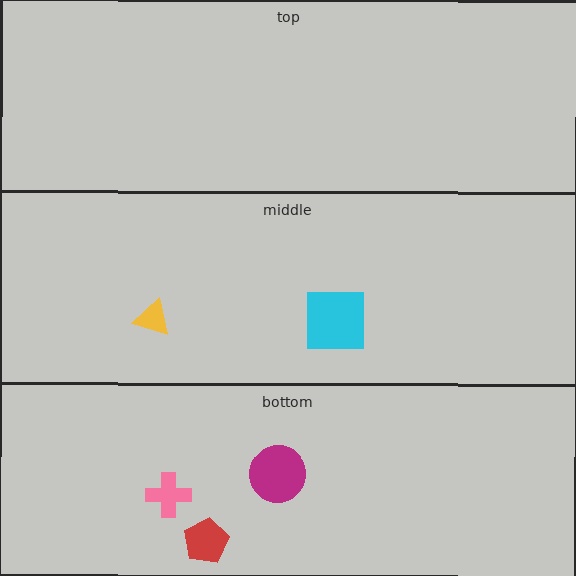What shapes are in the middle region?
The cyan square, the yellow triangle.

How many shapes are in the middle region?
2.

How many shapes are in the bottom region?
3.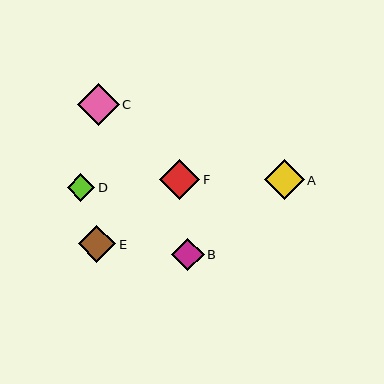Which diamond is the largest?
Diamond C is the largest with a size of approximately 42 pixels.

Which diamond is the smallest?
Diamond D is the smallest with a size of approximately 28 pixels.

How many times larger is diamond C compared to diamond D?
Diamond C is approximately 1.5 times the size of diamond D.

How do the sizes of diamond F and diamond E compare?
Diamond F and diamond E are approximately the same size.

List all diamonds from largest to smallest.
From largest to smallest: C, F, A, E, B, D.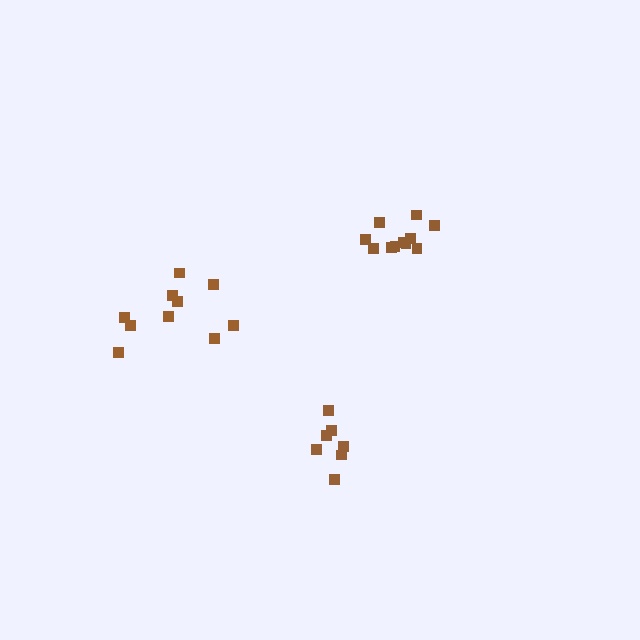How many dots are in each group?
Group 1: 10 dots, Group 2: 11 dots, Group 3: 7 dots (28 total).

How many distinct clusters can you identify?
There are 3 distinct clusters.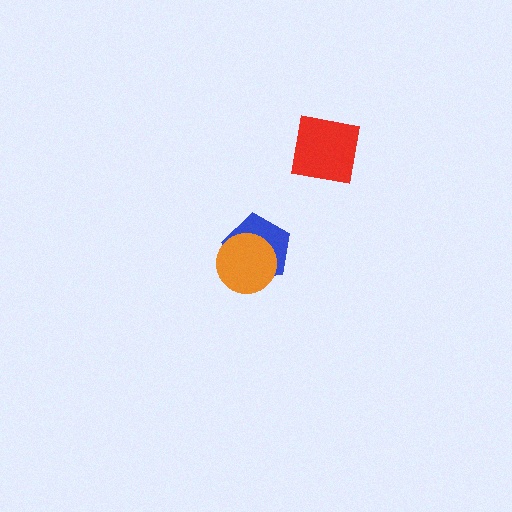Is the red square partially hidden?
No, no other shape covers it.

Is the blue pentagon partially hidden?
Yes, it is partially covered by another shape.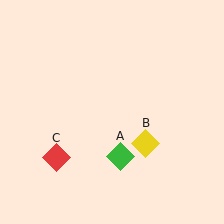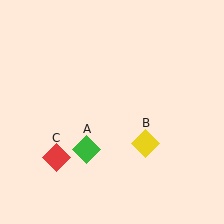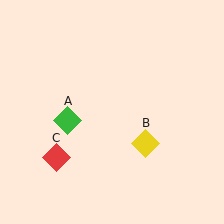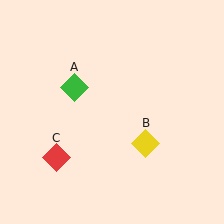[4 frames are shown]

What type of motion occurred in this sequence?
The green diamond (object A) rotated clockwise around the center of the scene.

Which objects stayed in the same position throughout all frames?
Yellow diamond (object B) and red diamond (object C) remained stationary.